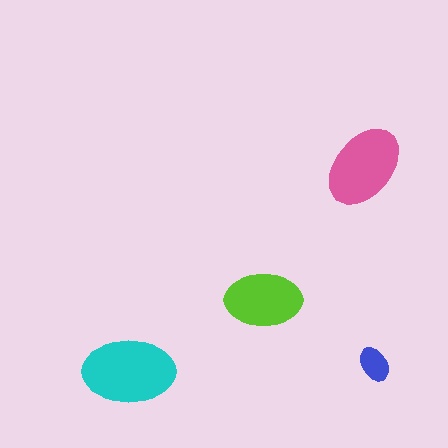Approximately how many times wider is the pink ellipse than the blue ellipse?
About 2.5 times wider.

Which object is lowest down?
The cyan ellipse is bottommost.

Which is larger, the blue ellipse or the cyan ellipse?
The cyan one.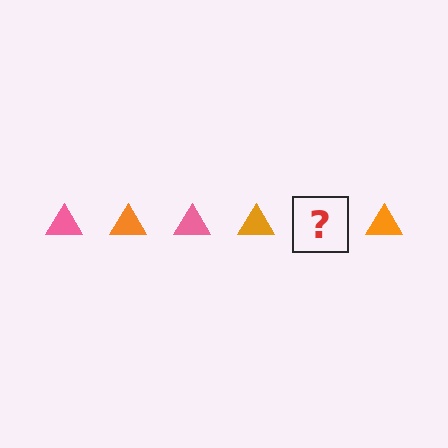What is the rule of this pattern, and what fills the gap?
The rule is that the pattern cycles through pink, orange triangles. The gap should be filled with a pink triangle.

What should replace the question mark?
The question mark should be replaced with a pink triangle.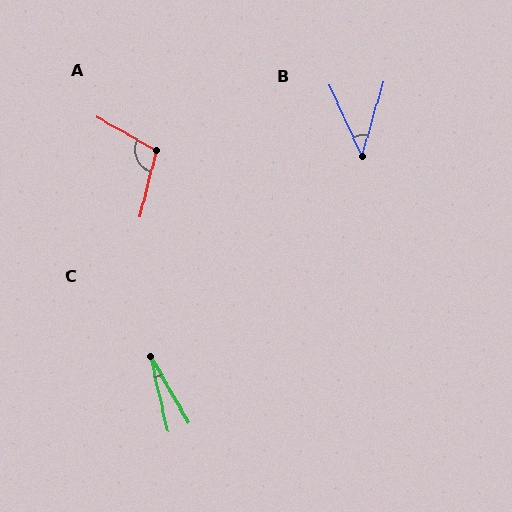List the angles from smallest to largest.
C (17°), B (41°), A (106°).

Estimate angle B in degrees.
Approximately 41 degrees.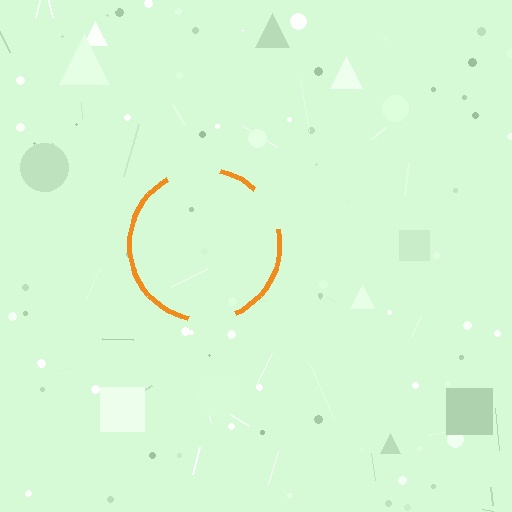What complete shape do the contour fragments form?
The contour fragments form a circle.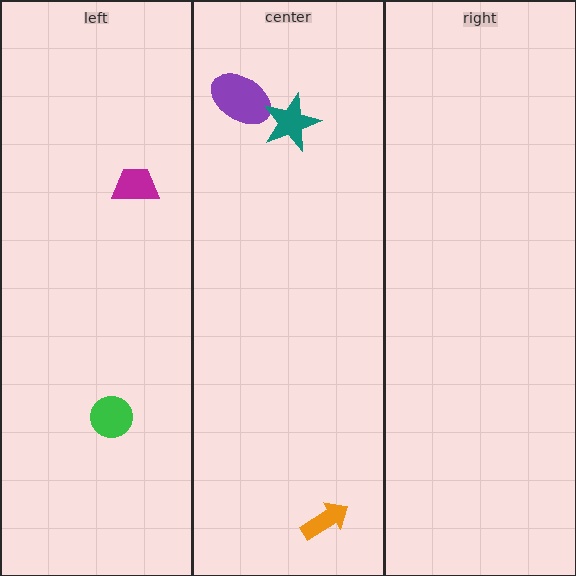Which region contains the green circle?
The left region.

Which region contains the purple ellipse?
The center region.